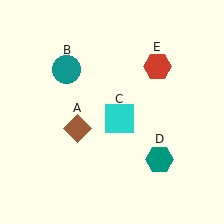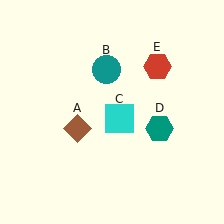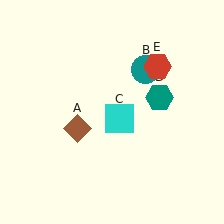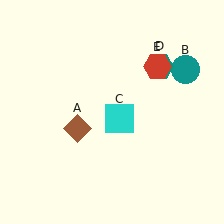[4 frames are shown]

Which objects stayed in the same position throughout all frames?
Brown diamond (object A) and cyan square (object C) and red hexagon (object E) remained stationary.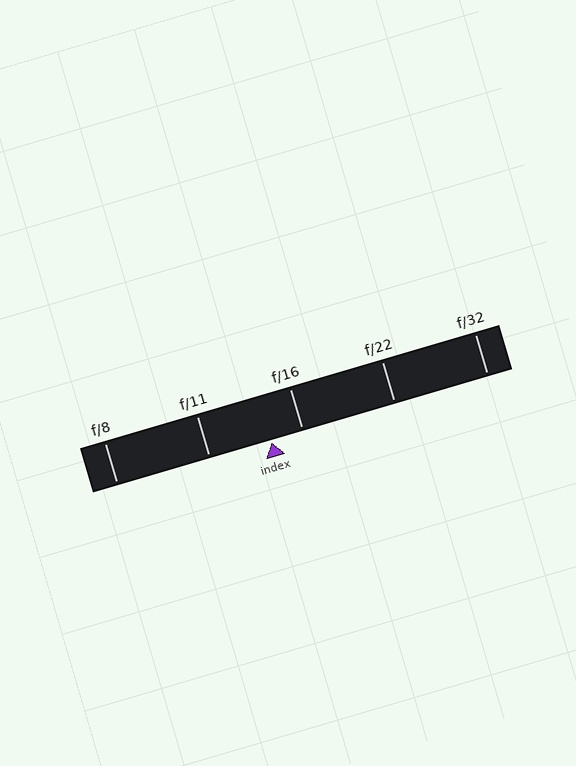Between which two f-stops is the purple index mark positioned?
The index mark is between f/11 and f/16.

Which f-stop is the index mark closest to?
The index mark is closest to f/16.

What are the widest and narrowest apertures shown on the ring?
The widest aperture shown is f/8 and the narrowest is f/32.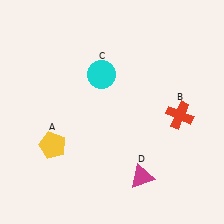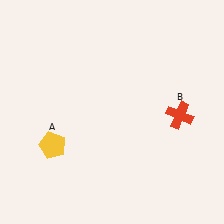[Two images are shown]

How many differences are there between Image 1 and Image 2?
There are 2 differences between the two images.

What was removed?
The magenta triangle (D), the cyan circle (C) were removed in Image 2.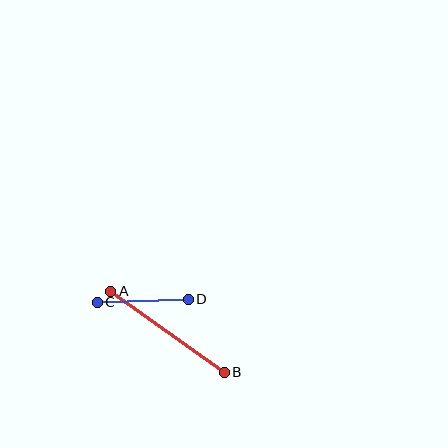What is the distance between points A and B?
The distance is approximately 139 pixels.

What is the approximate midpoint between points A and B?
The midpoint is at approximately (167, 332) pixels.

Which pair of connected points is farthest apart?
Points A and B are farthest apart.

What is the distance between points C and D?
The distance is approximately 91 pixels.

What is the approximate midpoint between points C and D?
The midpoint is at approximately (143, 301) pixels.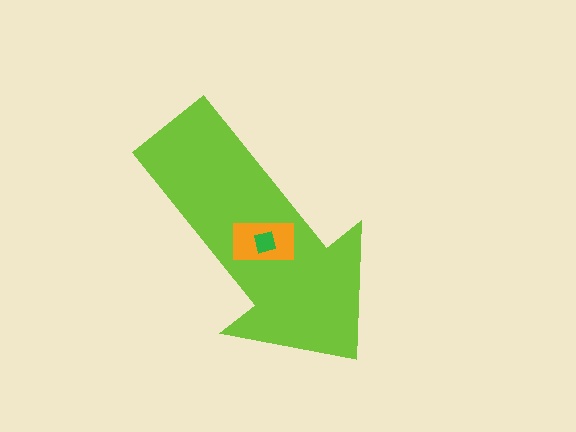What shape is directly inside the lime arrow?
The orange rectangle.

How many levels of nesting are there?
3.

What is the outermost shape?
The lime arrow.